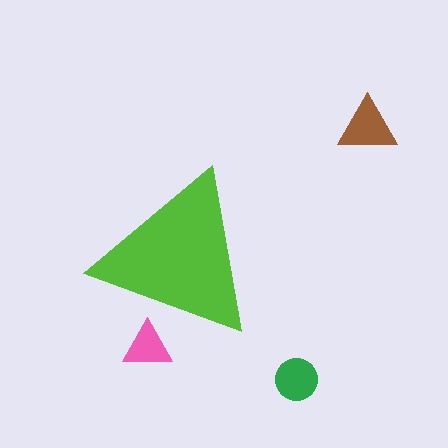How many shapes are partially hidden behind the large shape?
1 shape is partially hidden.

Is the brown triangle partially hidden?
No, the brown triangle is fully visible.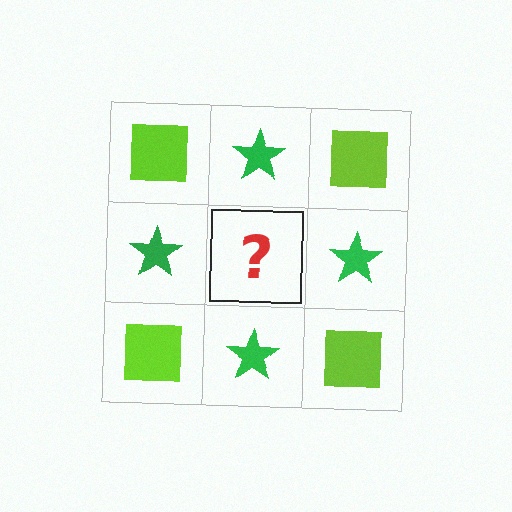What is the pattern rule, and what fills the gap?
The rule is that it alternates lime square and green star in a checkerboard pattern. The gap should be filled with a lime square.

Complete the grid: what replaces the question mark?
The question mark should be replaced with a lime square.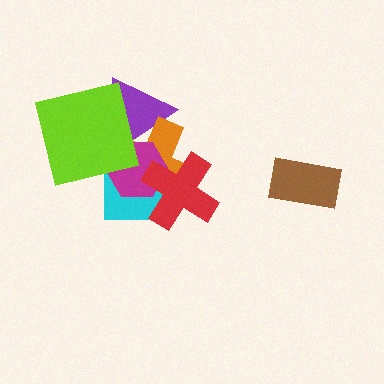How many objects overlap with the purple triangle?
3 objects overlap with the purple triangle.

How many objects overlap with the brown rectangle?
0 objects overlap with the brown rectangle.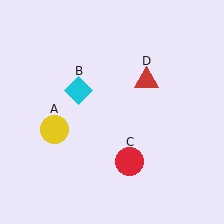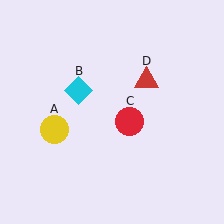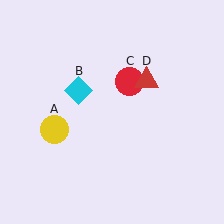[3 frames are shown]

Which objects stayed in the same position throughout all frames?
Yellow circle (object A) and cyan diamond (object B) and red triangle (object D) remained stationary.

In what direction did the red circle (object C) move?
The red circle (object C) moved up.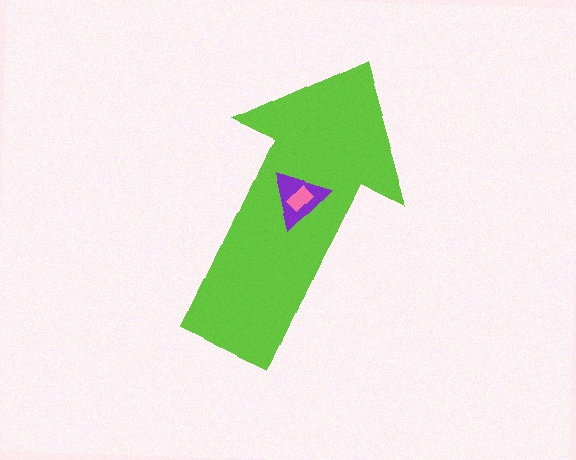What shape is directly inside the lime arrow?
The purple triangle.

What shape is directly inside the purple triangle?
The pink rectangle.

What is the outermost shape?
The lime arrow.